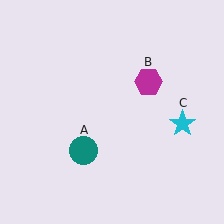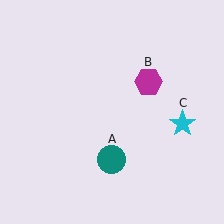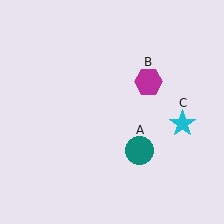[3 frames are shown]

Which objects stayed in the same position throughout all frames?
Magenta hexagon (object B) and cyan star (object C) remained stationary.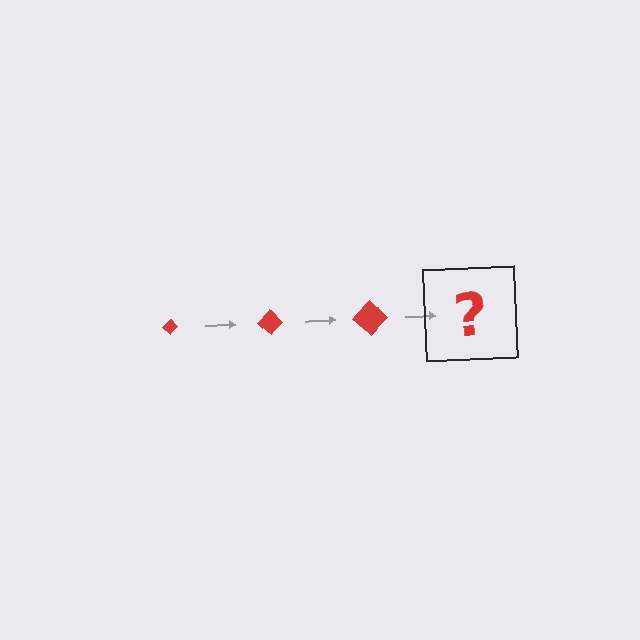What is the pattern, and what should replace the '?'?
The pattern is that the diamond gets progressively larger each step. The '?' should be a red diamond, larger than the previous one.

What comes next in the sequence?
The next element should be a red diamond, larger than the previous one.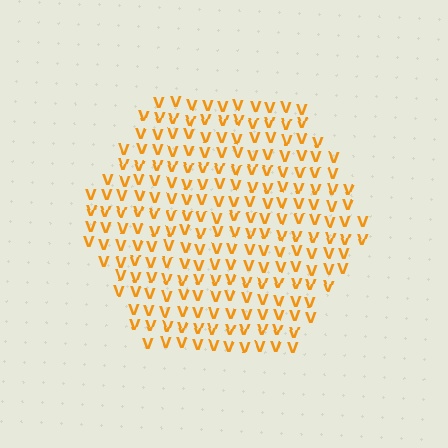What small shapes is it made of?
It is made of small letter V's.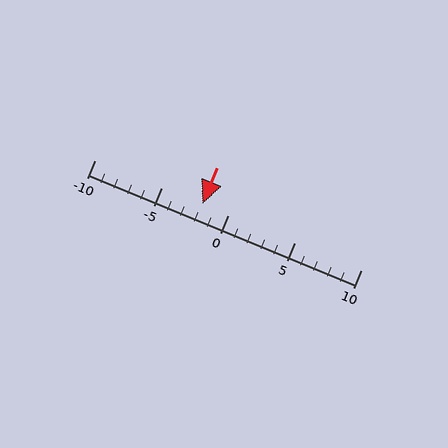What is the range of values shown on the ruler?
The ruler shows values from -10 to 10.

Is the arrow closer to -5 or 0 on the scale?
The arrow is closer to 0.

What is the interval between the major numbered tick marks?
The major tick marks are spaced 5 units apart.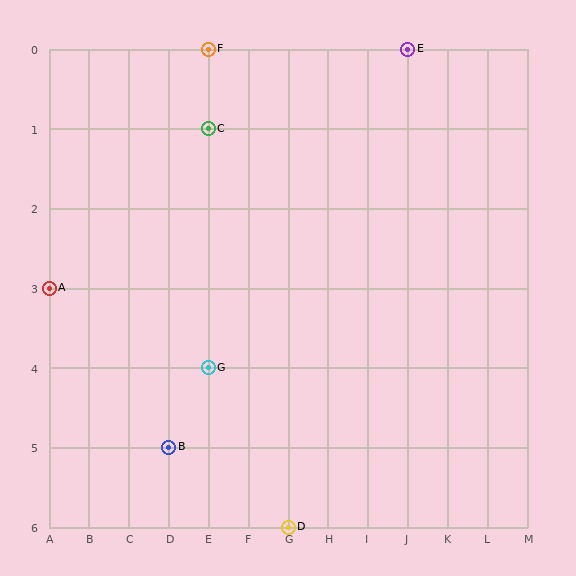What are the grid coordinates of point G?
Point G is at grid coordinates (E, 4).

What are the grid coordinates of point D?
Point D is at grid coordinates (G, 6).